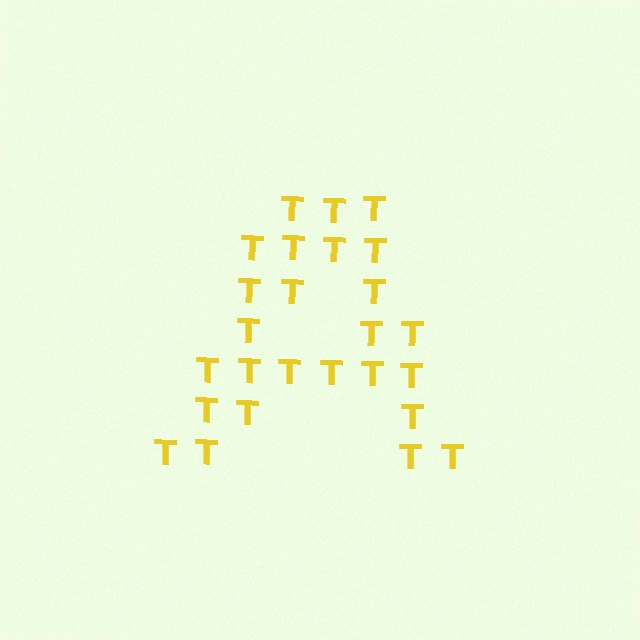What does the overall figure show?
The overall figure shows the letter A.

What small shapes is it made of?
It is made of small letter T's.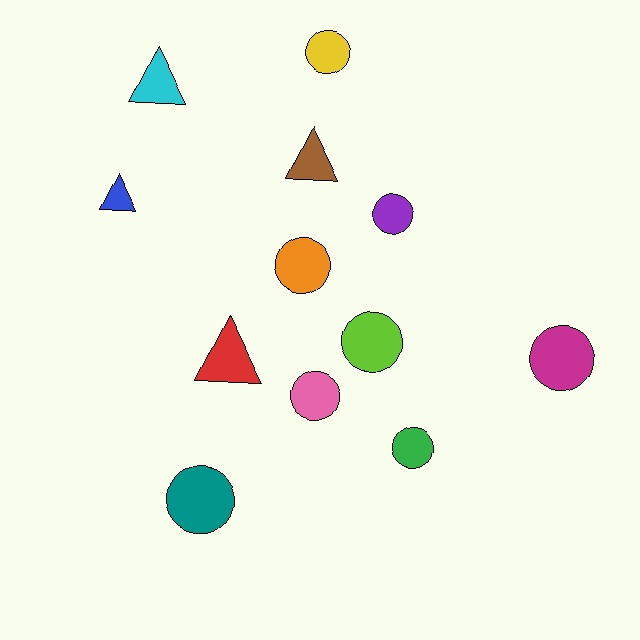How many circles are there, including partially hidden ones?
There are 8 circles.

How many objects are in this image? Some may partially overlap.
There are 12 objects.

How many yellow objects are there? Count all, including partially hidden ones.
There is 1 yellow object.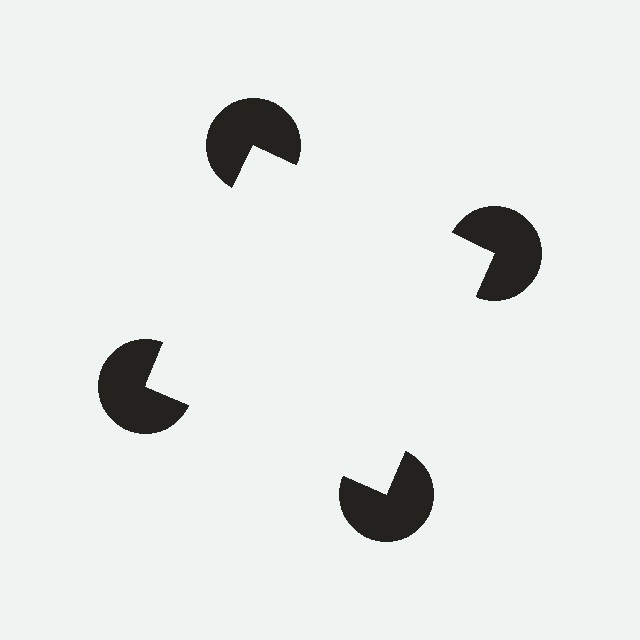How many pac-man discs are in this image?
There are 4 — one at each vertex of the illusory square.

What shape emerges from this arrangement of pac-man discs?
An illusory square — its edges are inferred from the aligned wedge cuts in the pac-man discs, not physically drawn.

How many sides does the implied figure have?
4 sides.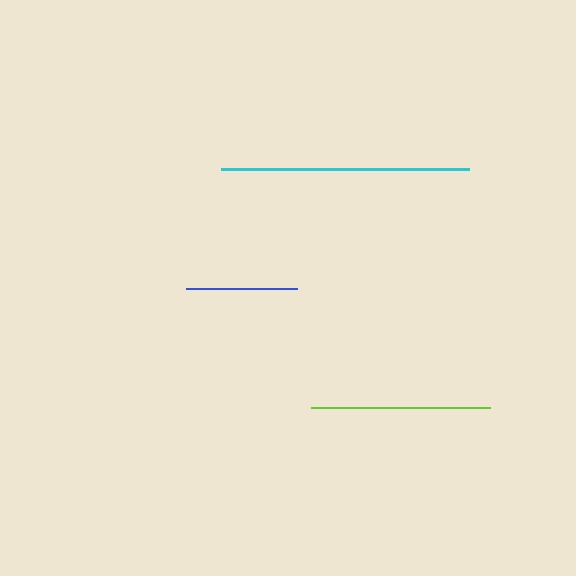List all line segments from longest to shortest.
From longest to shortest: cyan, lime, blue.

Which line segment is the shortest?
The blue line is the shortest at approximately 111 pixels.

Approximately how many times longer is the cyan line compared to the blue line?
The cyan line is approximately 2.2 times the length of the blue line.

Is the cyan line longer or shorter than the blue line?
The cyan line is longer than the blue line.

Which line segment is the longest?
The cyan line is the longest at approximately 248 pixels.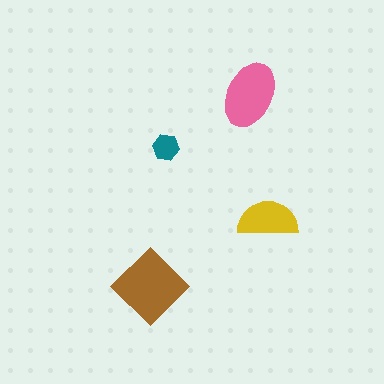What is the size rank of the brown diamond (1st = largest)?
1st.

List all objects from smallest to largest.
The teal hexagon, the yellow semicircle, the pink ellipse, the brown diamond.